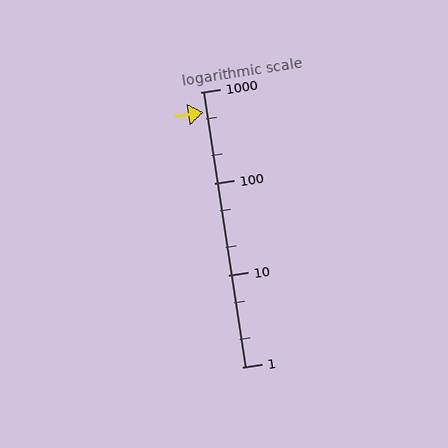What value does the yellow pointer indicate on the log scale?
The pointer indicates approximately 600.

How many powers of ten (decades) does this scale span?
The scale spans 3 decades, from 1 to 1000.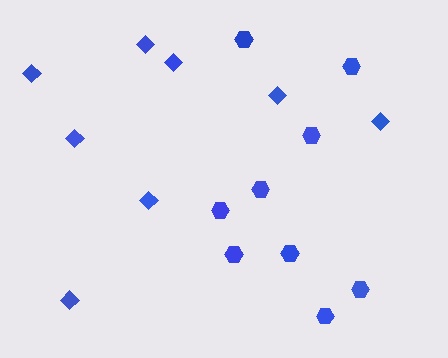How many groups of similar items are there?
There are 2 groups: one group of diamonds (8) and one group of hexagons (9).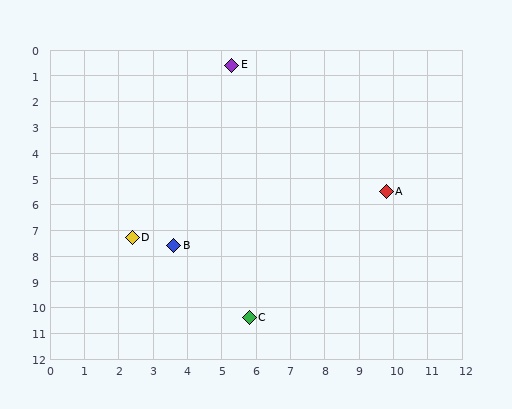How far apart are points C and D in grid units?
Points C and D are about 4.6 grid units apart.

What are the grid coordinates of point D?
Point D is at approximately (2.4, 7.3).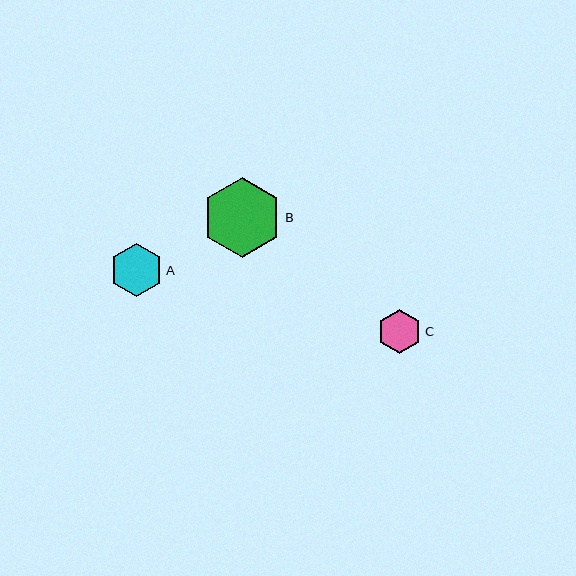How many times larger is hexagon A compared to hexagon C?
Hexagon A is approximately 1.2 times the size of hexagon C.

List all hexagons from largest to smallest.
From largest to smallest: B, A, C.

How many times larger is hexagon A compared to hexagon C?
Hexagon A is approximately 1.2 times the size of hexagon C.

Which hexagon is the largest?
Hexagon B is the largest with a size of approximately 80 pixels.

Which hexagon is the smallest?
Hexagon C is the smallest with a size of approximately 45 pixels.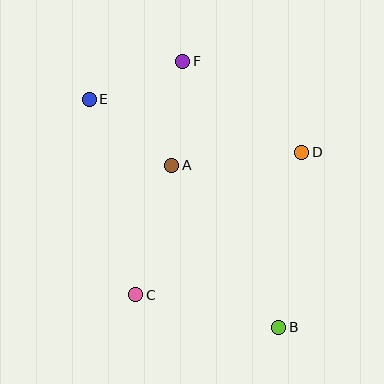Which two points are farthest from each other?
Points B and E are farthest from each other.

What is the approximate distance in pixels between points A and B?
The distance between A and B is approximately 194 pixels.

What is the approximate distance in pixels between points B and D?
The distance between B and D is approximately 176 pixels.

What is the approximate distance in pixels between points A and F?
The distance between A and F is approximately 105 pixels.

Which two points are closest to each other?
Points E and F are closest to each other.